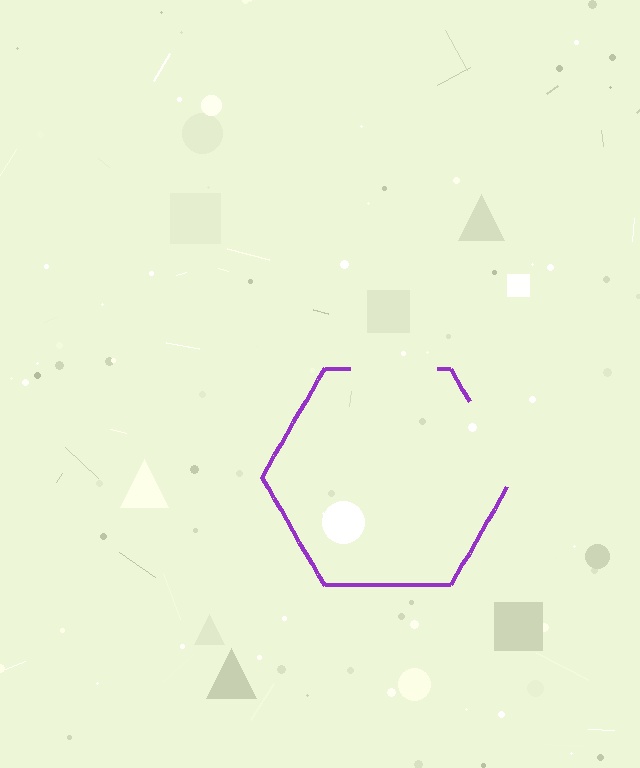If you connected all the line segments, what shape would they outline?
They would outline a hexagon.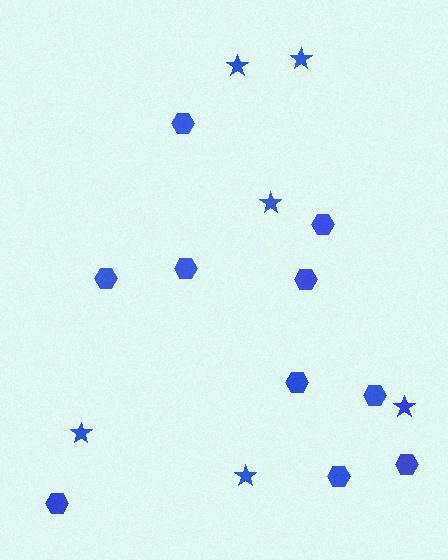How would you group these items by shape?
There are 2 groups: one group of stars (6) and one group of hexagons (10).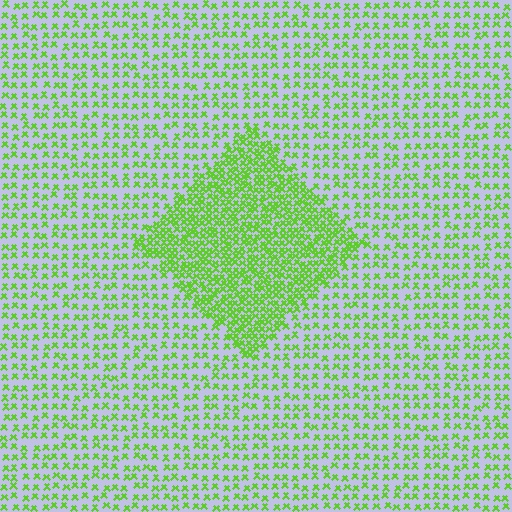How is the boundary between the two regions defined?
The boundary is defined by a change in element density (approximately 2.3x ratio). All elements are the same color, size, and shape.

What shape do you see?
I see a diamond.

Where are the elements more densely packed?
The elements are more densely packed inside the diamond boundary.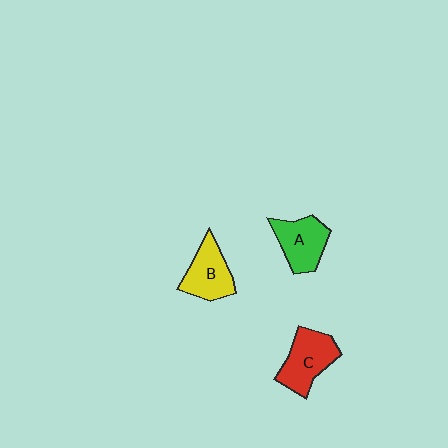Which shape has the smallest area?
Shape B (yellow).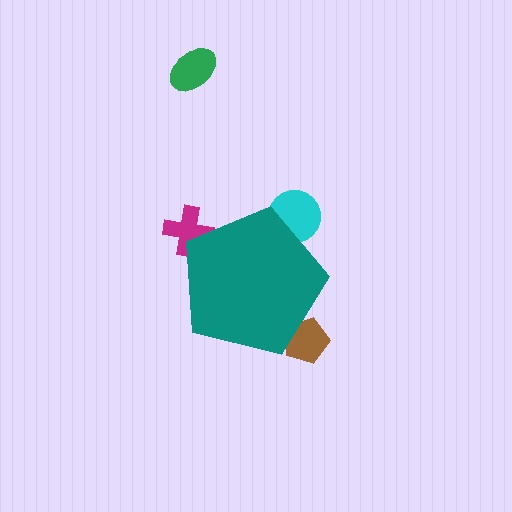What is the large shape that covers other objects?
A teal pentagon.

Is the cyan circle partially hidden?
Yes, the cyan circle is partially hidden behind the teal pentagon.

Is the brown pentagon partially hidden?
Yes, the brown pentagon is partially hidden behind the teal pentagon.